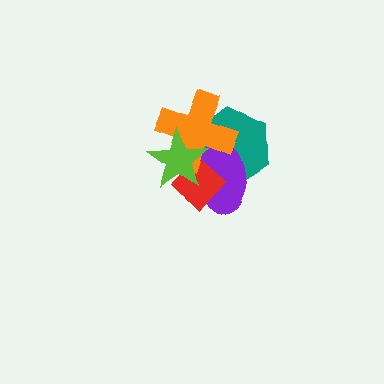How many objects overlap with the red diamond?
4 objects overlap with the red diamond.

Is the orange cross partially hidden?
Yes, it is partially covered by another shape.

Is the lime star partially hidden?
No, no other shape covers it.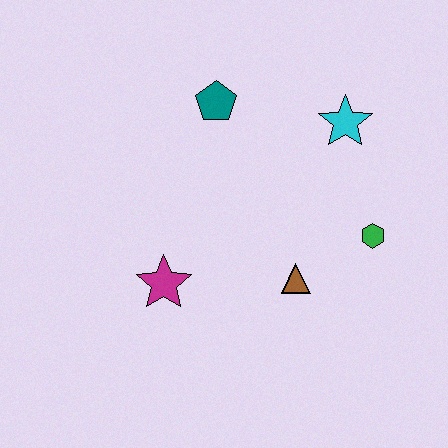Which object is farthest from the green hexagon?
The magenta star is farthest from the green hexagon.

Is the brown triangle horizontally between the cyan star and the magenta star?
Yes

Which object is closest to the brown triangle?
The green hexagon is closest to the brown triangle.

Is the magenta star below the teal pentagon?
Yes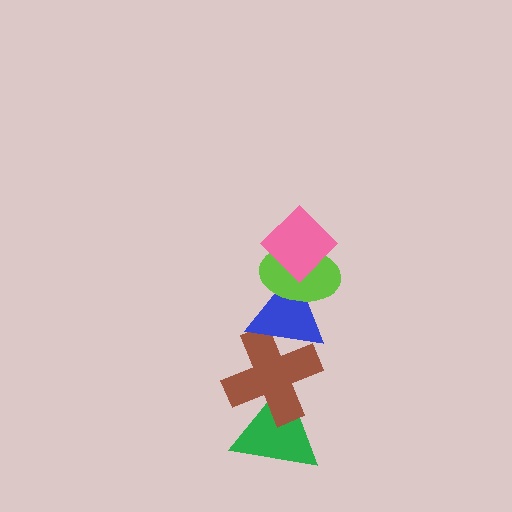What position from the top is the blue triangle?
The blue triangle is 3rd from the top.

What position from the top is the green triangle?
The green triangle is 5th from the top.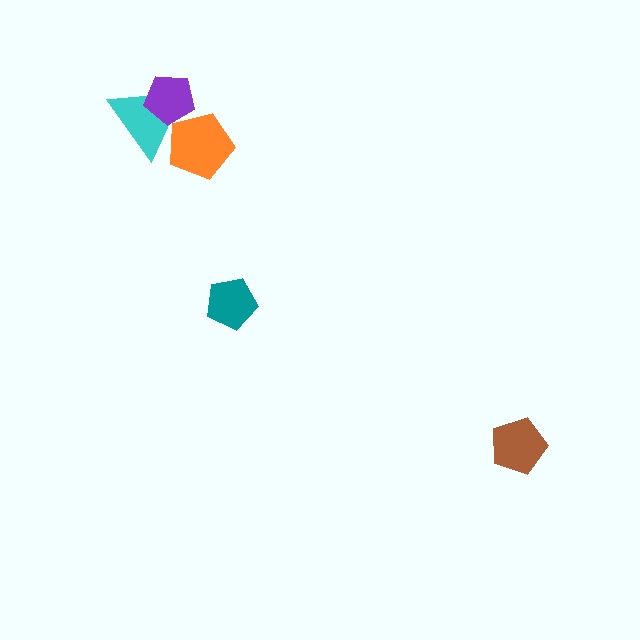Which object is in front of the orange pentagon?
The cyan triangle is in front of the orange pentagon.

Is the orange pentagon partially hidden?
Yes, it is partially covered by another shape.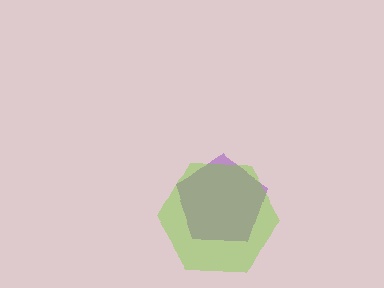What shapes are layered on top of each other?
The layered shapes are: a purple pentagon, a lime hexagon.